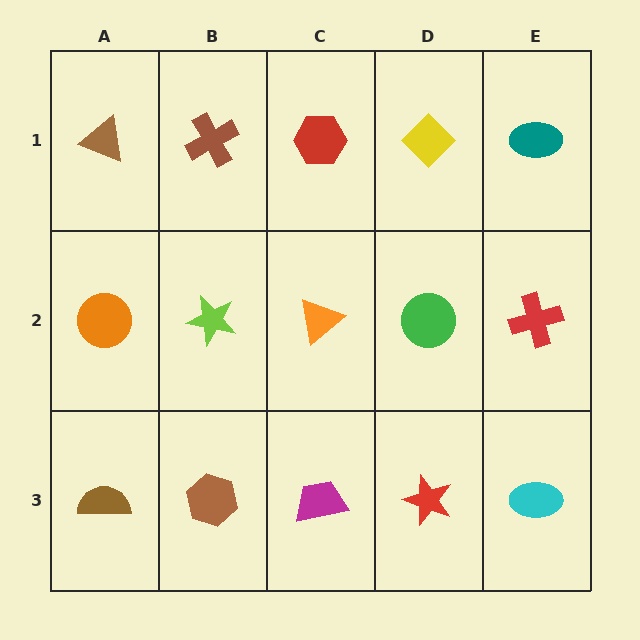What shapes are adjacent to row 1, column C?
An orange triangle (row 2, column C), a brown cross (row 1, column B), a yellow diamond (row 1, column D).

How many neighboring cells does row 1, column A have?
2.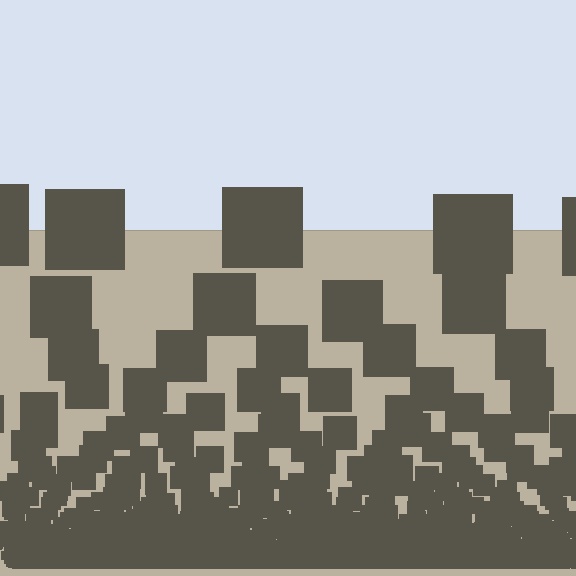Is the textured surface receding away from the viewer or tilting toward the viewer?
The surface appears to tilt toward the viewer. Texture elements get larger and sparser toward the top.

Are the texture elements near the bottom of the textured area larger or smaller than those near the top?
Smaller. The gradient is inverted — elements near the bottom are smaller and denser.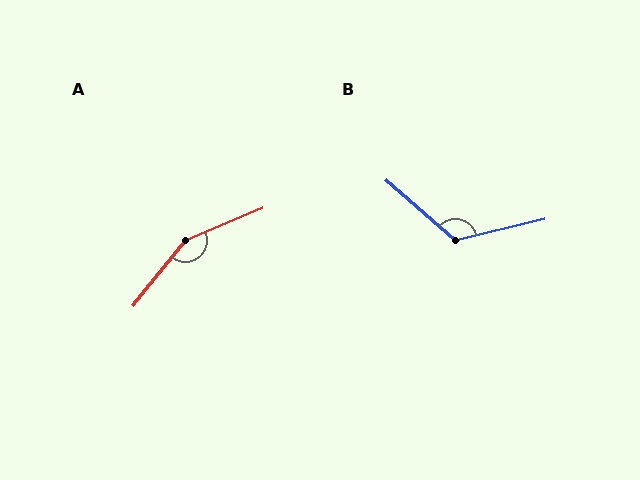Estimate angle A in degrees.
Approximately 151 degrees.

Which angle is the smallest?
B, at approximately 125 degrees.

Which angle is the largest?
A, at approximately 151 degrees.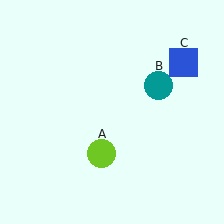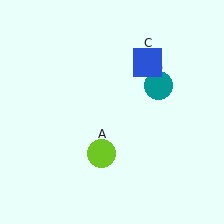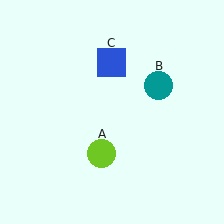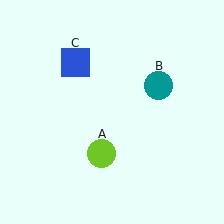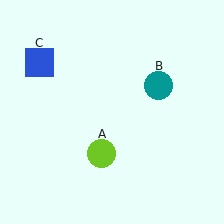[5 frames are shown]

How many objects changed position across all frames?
1 object changed position: blue square (object C).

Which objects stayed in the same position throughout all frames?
Lime circle (object A) and teal circle (object B) remained stationary.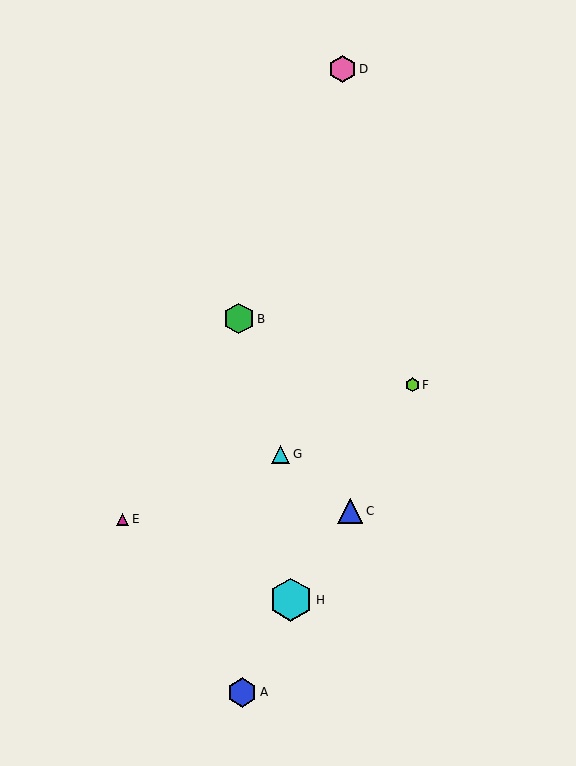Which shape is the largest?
The cyan hexagon (labeled H) is the largest.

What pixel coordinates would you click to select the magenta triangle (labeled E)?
Click at (123, 519) to select the magenta triangle E.